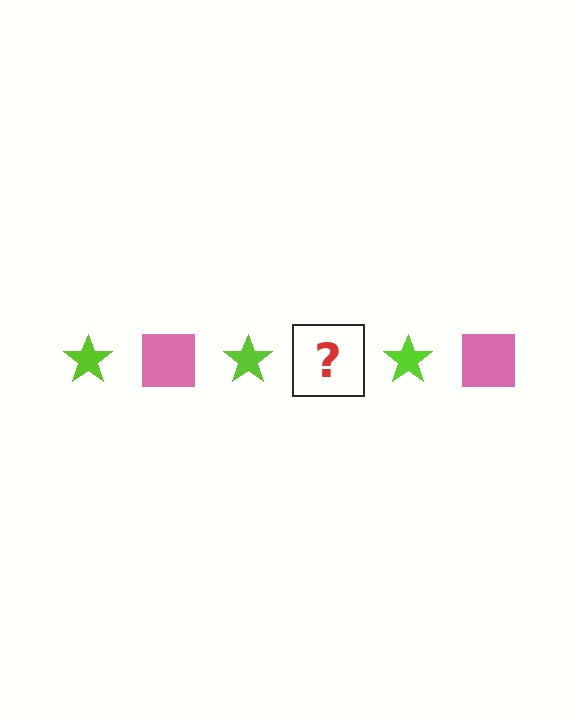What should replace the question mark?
The question mark should be replaced with a pink square.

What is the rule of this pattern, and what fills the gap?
The rule is that the pattern alternates between lime star and pink square. The gap should be filled with a pink square.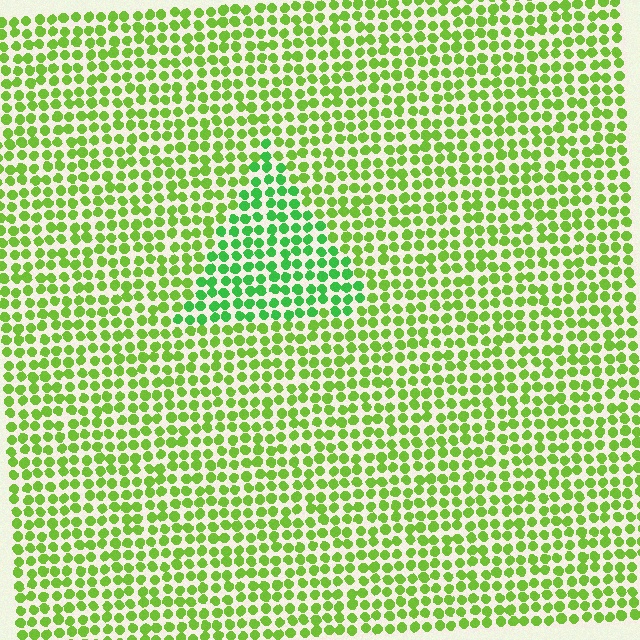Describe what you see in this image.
The image is filled with small lime elements in a uniform arrangement. A triangle-shaped region is visible where the elements are tinted to a slightly different hue, forming a subtle color boundary.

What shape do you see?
I see a triangle.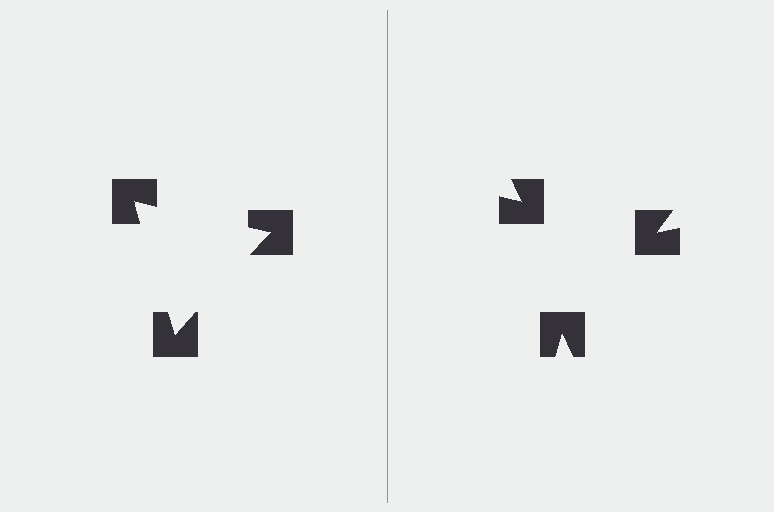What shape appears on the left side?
An illusory triangle.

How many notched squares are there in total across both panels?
6 — 3 on each side.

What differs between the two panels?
The notched squares are positioned identically on both sides; only the wedge orientations differ. On the left they align to a triangle; on the right they are misaligned.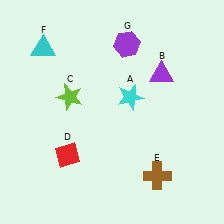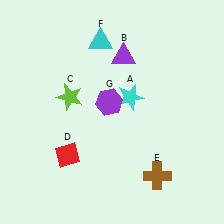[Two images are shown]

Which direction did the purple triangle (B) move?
The purple triangle (B) moved left.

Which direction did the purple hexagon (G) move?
The purple hexagon (G) moved down.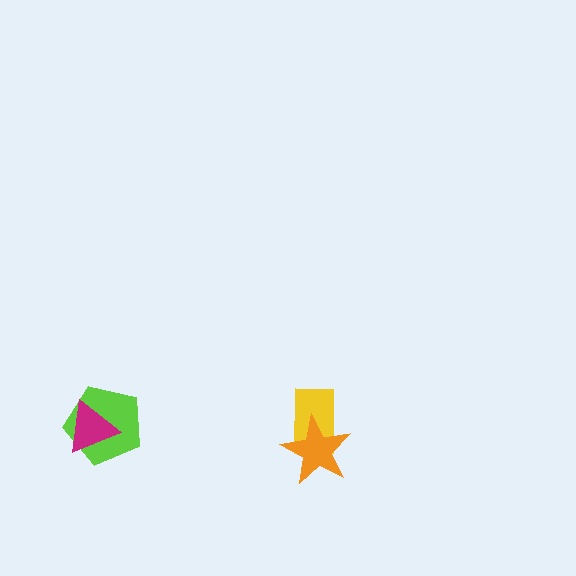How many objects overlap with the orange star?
1 object overlaps with the orange star.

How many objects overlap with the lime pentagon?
1 object overlaps with the lime pentagon.